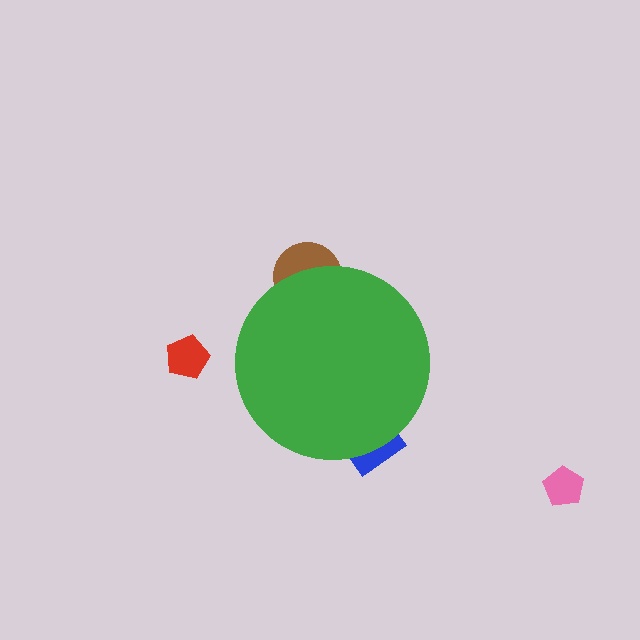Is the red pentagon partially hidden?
No, the red pentagon is fully visible.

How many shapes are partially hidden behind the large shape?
2 shapes are partially hidden.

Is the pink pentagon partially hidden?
No, the pink pentagon is fully visible.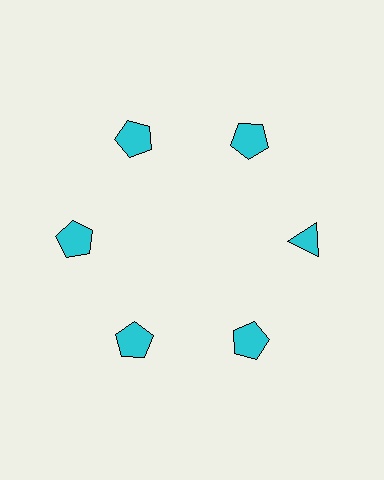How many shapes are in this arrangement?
There are 6 shapes arranged in a ring pattern.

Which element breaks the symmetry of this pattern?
The cyan triangle at roughly the 3 o'clock position breaks the symmetry. All other shapes are cyan pentagons.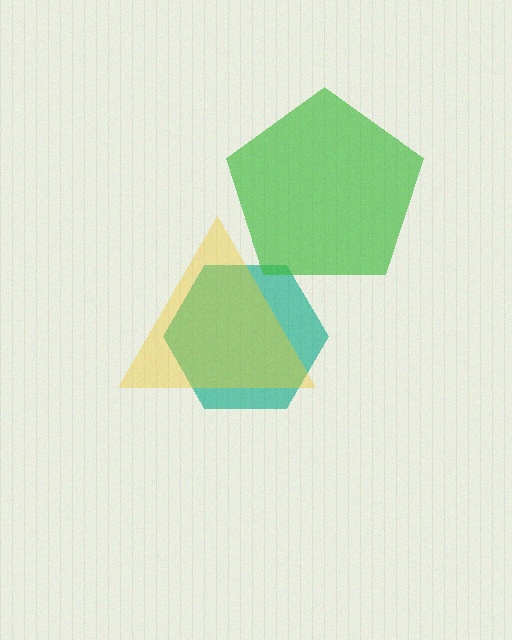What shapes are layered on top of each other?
The layered shapes are: a teal hexagon, a yellow triangle, a green pentagon.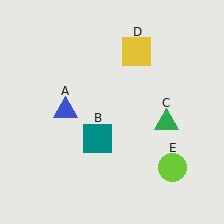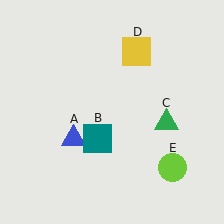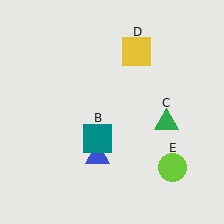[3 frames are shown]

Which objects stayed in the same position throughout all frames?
Teal square (object B) and green triangle (object C) and yellow square (object D) and lime circle (object E) remained stationary.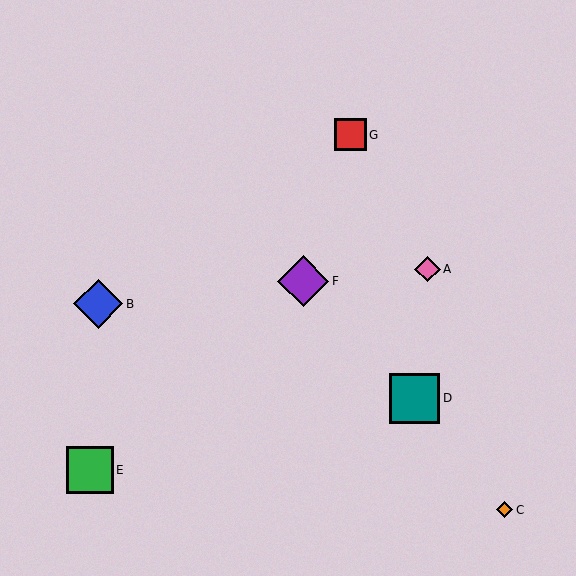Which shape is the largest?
The purple diamond (labeled F) is the largest.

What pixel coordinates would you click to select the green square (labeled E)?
Click at (90, 470) to select the green square E.